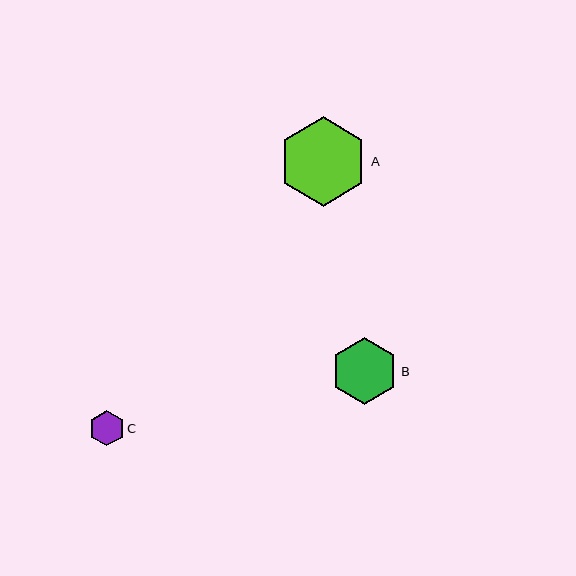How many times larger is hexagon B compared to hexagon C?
Hexagon B is approximately 1.9 times the size of hexagon C.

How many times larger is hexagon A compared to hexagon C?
Hexagon A is approximately 2.5 times the size of hexagon C.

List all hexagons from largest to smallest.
From largest to smallest: A, B, C.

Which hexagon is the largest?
Hexagon A is the largest with a size of approximately 89 pixels.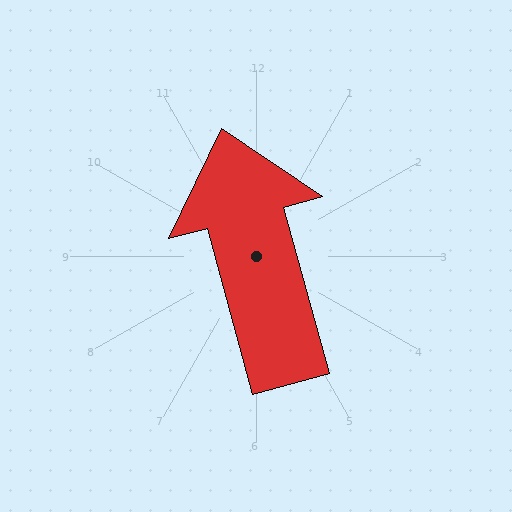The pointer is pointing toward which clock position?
Roughly 11 o'clock.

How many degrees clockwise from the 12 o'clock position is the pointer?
Approximately 345 degrees.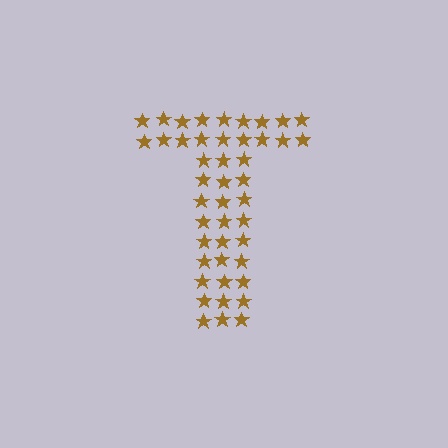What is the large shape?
The large shape is the letter T.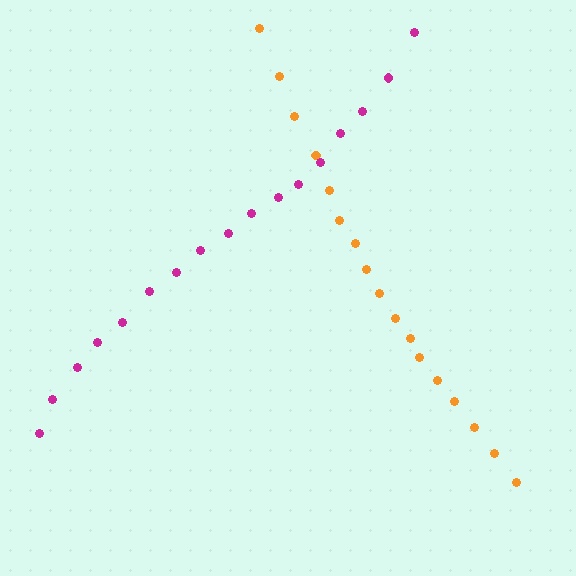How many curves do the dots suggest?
There are 2 distinct paths.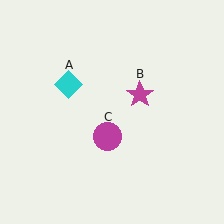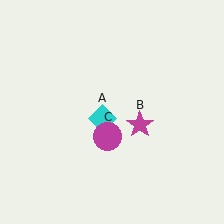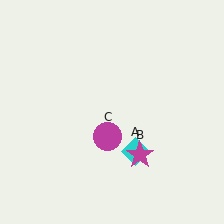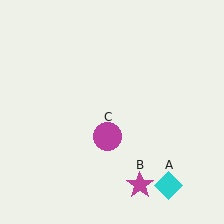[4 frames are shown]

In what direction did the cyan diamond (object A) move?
The cyan diamond (object A) moved down and to the right.